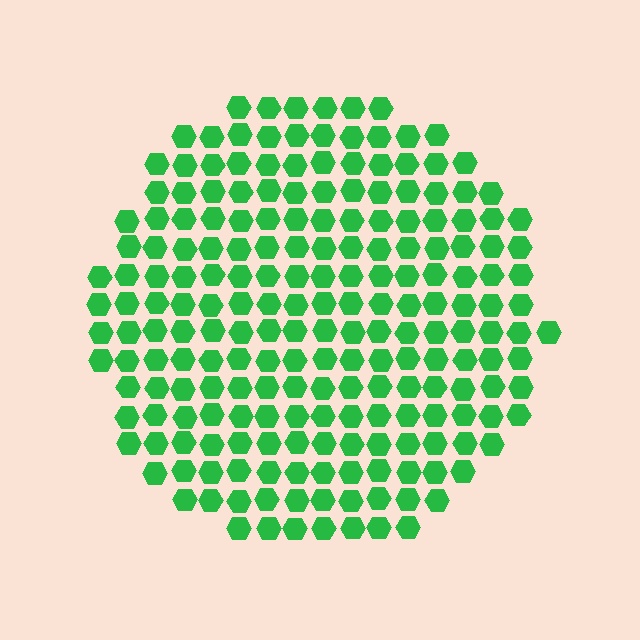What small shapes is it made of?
It is made of small hexagons.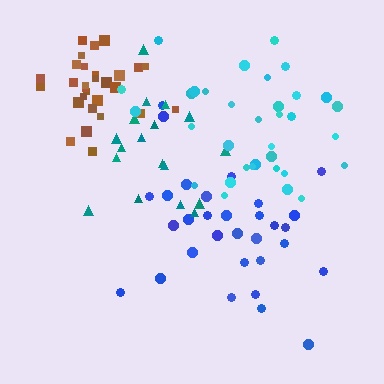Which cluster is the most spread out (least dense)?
Teal.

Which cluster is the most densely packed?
Brown.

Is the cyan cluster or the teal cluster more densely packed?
Cyan.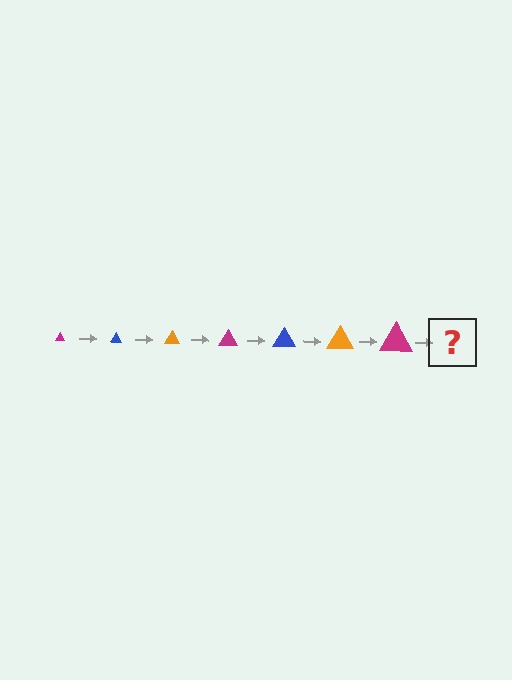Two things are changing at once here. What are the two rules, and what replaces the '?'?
The two rules are that the triangle grows larger each step and the color cycles through magenta, blue, and orange. The '?' should be a blue triangle, larger than the previous one.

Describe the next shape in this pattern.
It should be a blue triangle, larger than the previous one.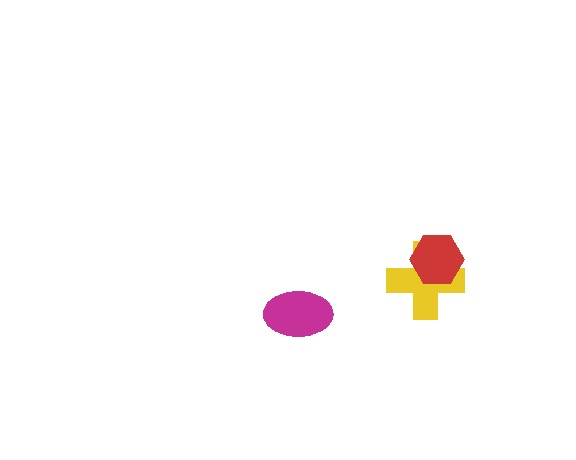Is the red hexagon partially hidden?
No, no other shape covers it.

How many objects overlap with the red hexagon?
1 object overlaps with the red hexagon.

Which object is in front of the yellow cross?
The red hexagon is in front of the yellow cross.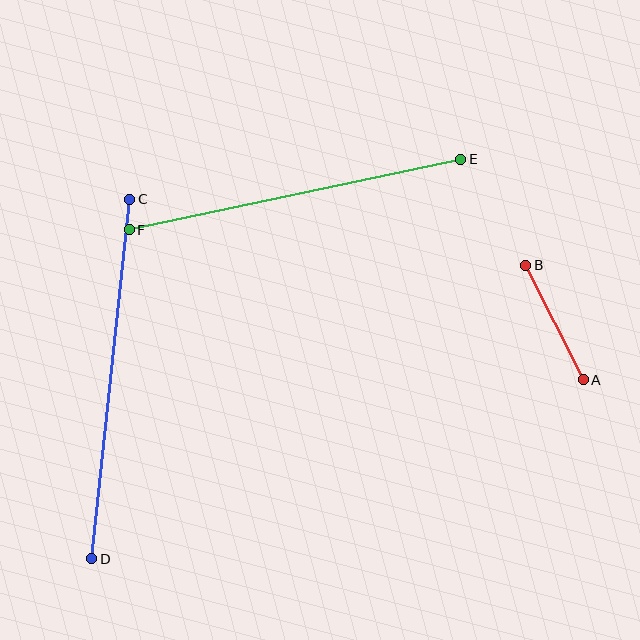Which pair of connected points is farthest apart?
Points C and D are farthest apart.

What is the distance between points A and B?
The distance is approximately 128 pixels.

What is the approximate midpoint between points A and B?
The midpoint is at approximately (554, 323) pixels.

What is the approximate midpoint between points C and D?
The midpoint is at approximately (111, 379) pixels.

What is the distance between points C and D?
The distance is approximately 361 pixels.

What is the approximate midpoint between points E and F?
The midpoint is at approximately (295, 195) pixels.